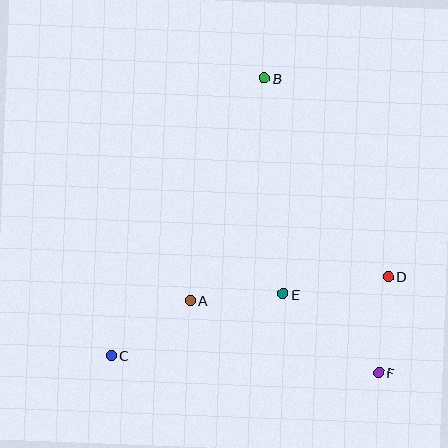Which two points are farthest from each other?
Points B and C are farthest from each other.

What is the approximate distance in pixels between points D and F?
The distance between D and F is approximately 96 pixels.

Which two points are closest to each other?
Points A and E are closest to each other.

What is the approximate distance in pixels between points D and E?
The distance between D and E is approximately 107 pixels.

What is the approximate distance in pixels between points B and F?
The distance between B and F is approximately 316 pixels.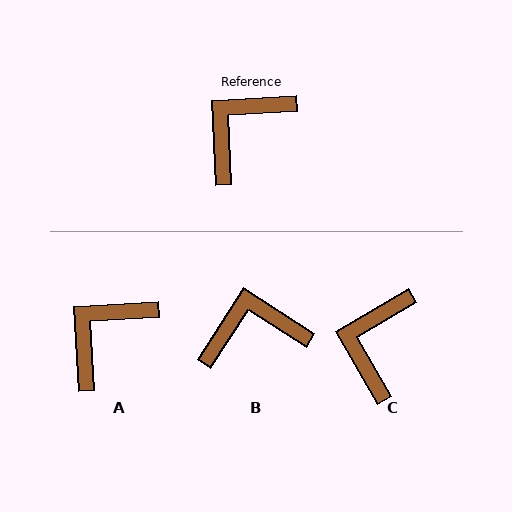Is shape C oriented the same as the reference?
No, it is off by about 27 degrees.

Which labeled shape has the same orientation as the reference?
A.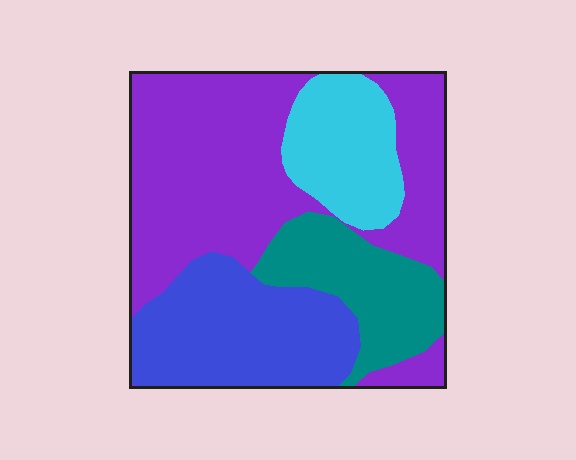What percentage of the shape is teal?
Teal takes up about one sixth (1/6) of the shape.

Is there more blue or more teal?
Blue.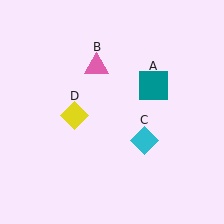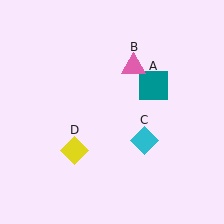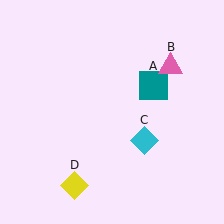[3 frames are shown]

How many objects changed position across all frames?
2 objects changed position: pink triangle (object B), yellow diamond (object D).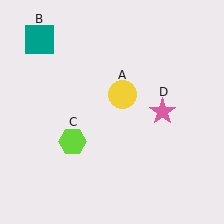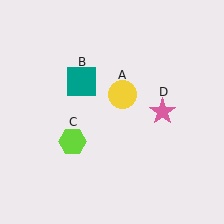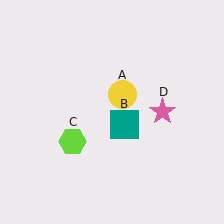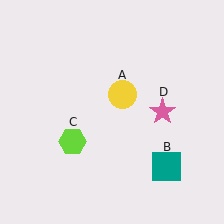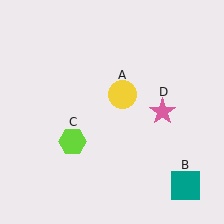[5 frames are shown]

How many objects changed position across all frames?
1 object changed position: teal square (object B).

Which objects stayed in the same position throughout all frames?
Yellow circle (object A) and lime hexagon (object C) and pink star (object D) remained stationary.